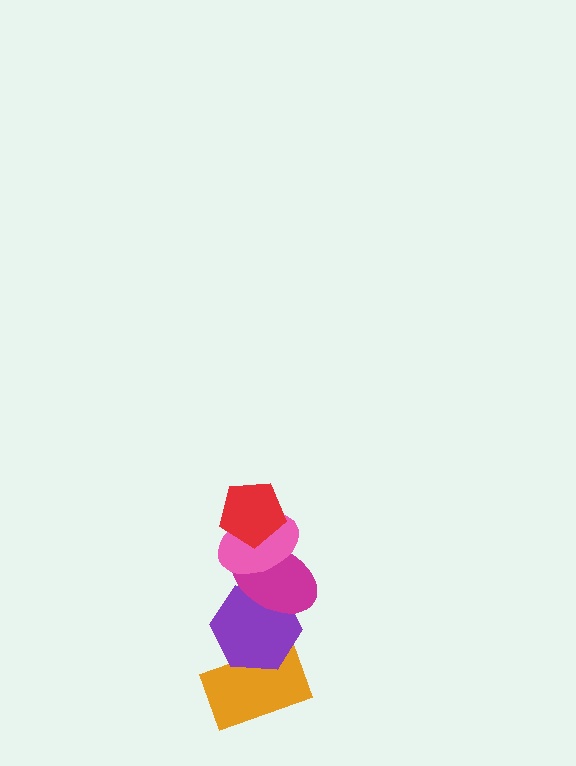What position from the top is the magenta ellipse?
The magenta ellipse is 3rd from the top.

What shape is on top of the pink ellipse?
The red pentagon is on top of the pink ellipse.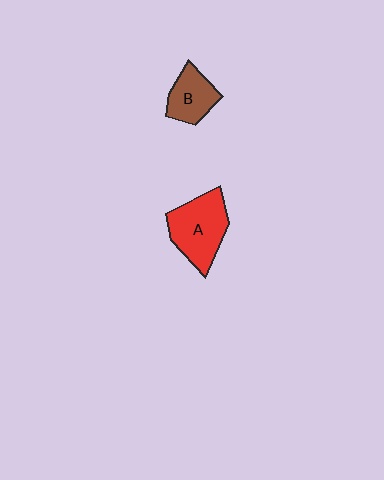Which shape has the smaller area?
Shape B (brown).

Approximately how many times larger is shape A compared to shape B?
Approximately 1.6 times.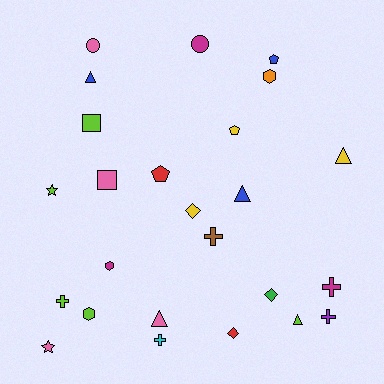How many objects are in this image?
There are 25 objects.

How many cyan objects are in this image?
There is 1 cyan object.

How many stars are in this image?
There are 2 stars.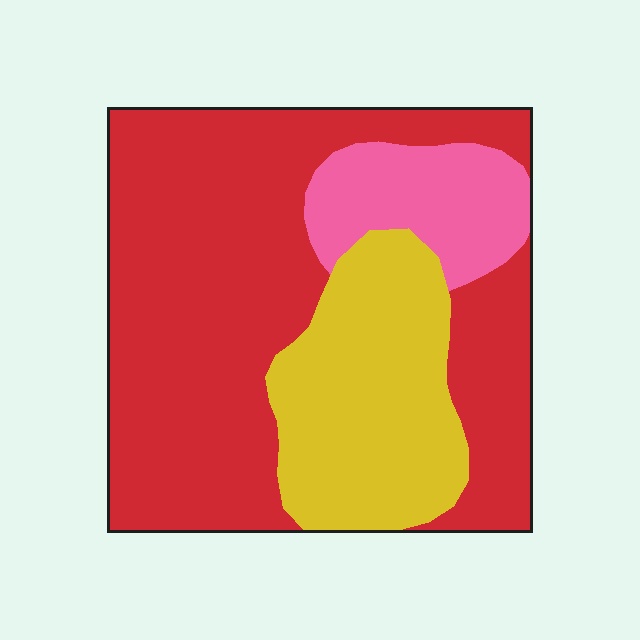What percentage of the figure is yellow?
Yellow covers roughly 25% of the figure.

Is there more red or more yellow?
Red.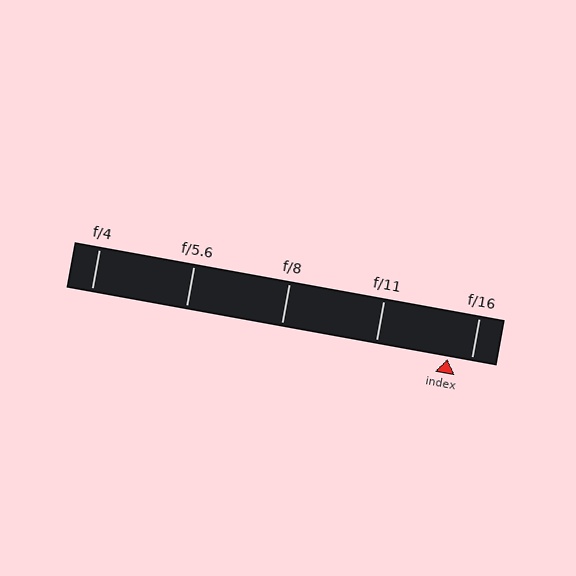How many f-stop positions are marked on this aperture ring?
There are 5 f-stop positions marked.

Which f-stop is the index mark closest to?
The index mark is closest to f/16.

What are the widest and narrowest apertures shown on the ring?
The widest aperture shown is f/4 and the narrowest is f/16.